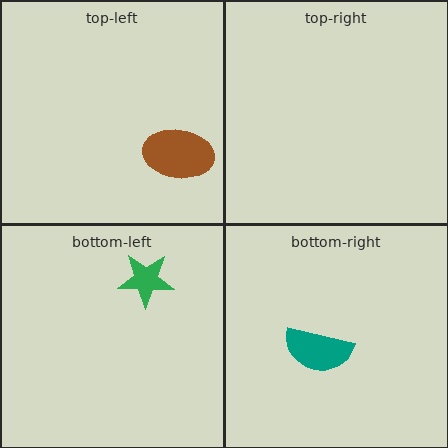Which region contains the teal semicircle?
The bottom-right region.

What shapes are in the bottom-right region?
The teal semicircle.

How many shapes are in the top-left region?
1.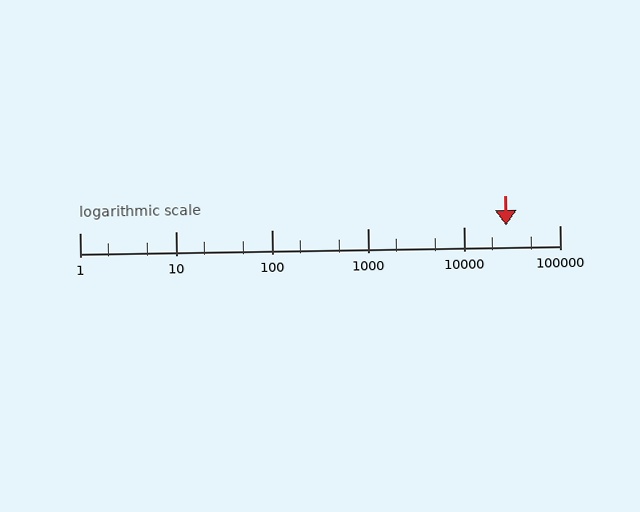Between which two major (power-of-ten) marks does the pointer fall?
The pointer is between 10000 and 100000.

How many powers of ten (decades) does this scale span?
The scale spans 5 decades, from 1 to 100000.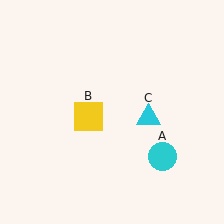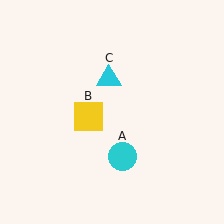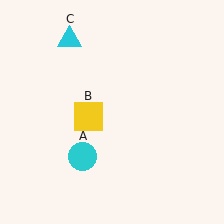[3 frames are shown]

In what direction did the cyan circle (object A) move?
The cyan circle (object A) moved left.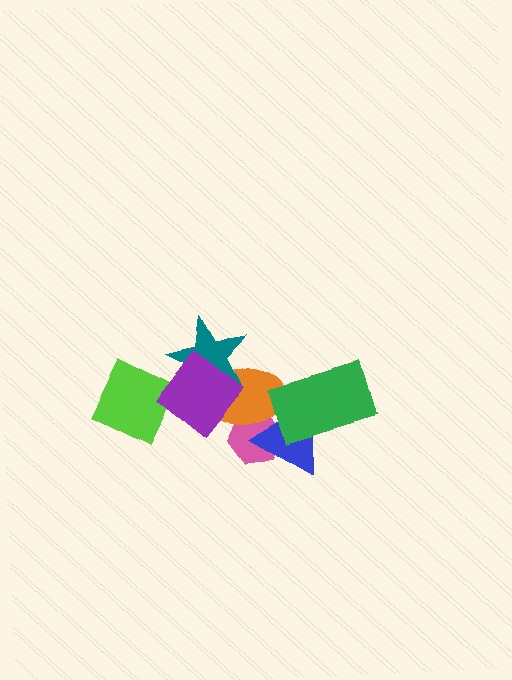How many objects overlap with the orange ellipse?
5 objects overlap with the orange ellipse.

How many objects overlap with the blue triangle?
3 objects overlap with the blue triangle.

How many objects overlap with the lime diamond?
1 object overlaps with the lime diamond.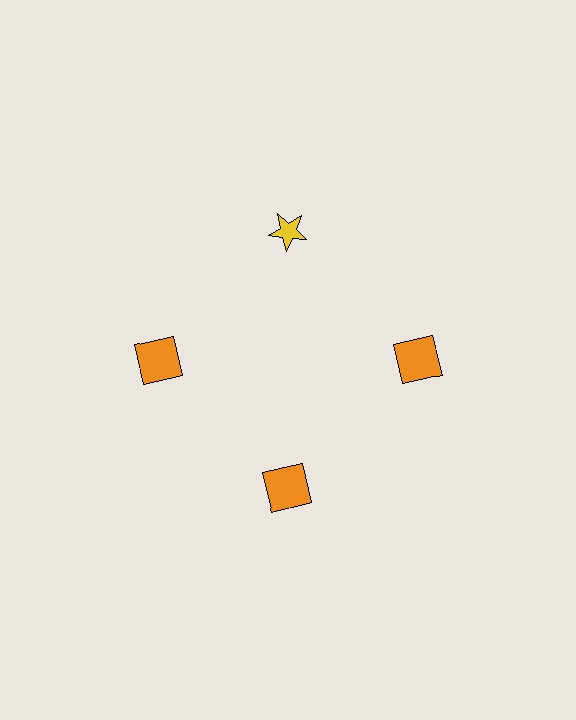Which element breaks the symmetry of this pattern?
The yellow star at roughly the 12 o'clock position breaks the symmetry. All other shapes are orange squares.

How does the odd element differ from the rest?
It differs in both color (yellow instead of orange) and shape (star instead of square).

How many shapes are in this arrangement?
There are 4 shapes arranged in a ring pattern.